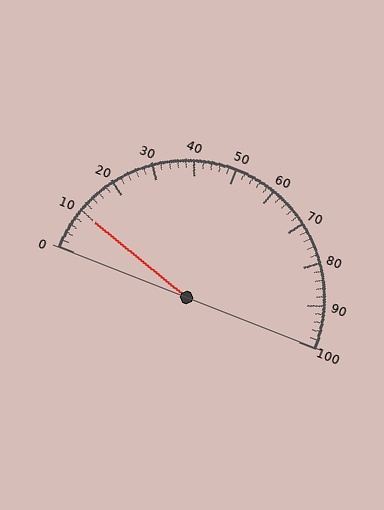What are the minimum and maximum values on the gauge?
The gauge ranges from 0 to 100.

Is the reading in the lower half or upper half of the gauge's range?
The reading is in the lower half of the range (0 to 100).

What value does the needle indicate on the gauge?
The needle indicates approximately 10.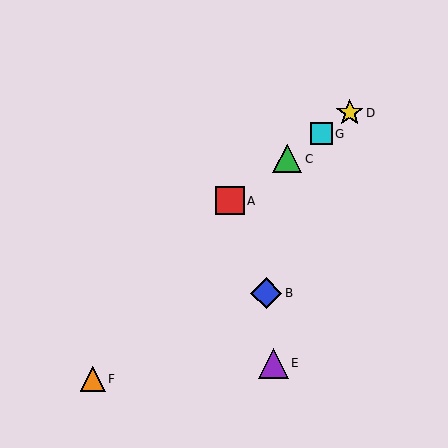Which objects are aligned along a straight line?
Objects A, C, D, G are aligned along a straight line.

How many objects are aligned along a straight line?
4 objects (A, C, D, G) are aligned along a straight line.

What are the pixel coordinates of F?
Object F is at (93, 379).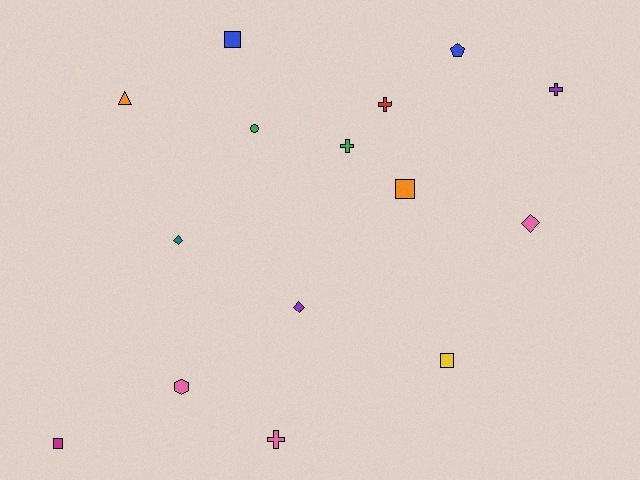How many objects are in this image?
There are 15 objects.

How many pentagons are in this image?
There is 1 pentagon.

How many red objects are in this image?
There is 1 red object.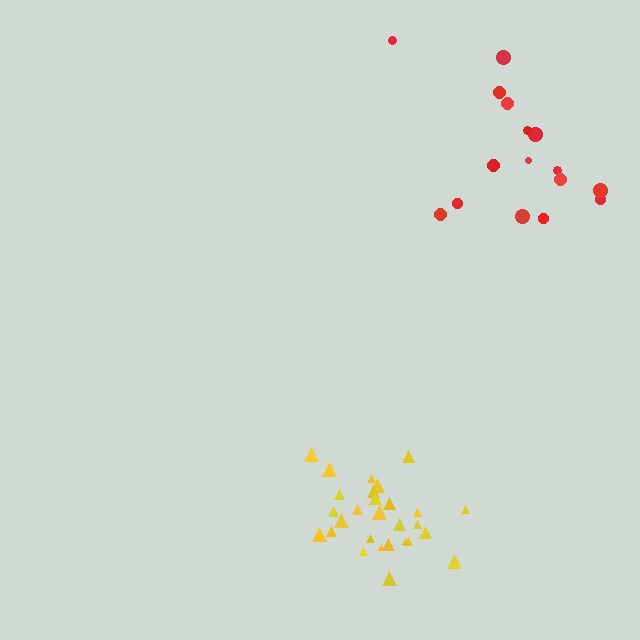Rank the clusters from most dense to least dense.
yellow, red.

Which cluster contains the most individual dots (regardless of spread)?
Yellow (28).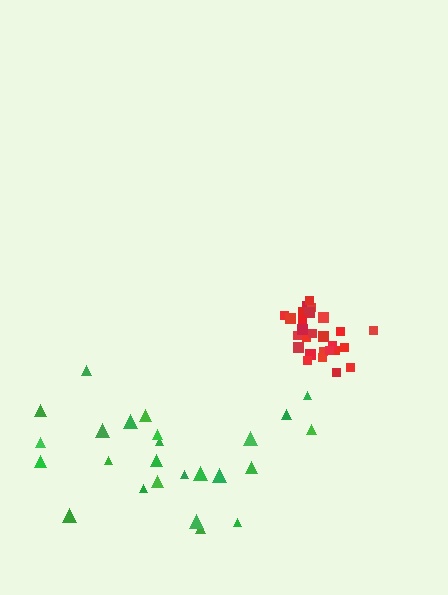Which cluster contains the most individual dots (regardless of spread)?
Red (27).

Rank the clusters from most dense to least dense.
red, green.